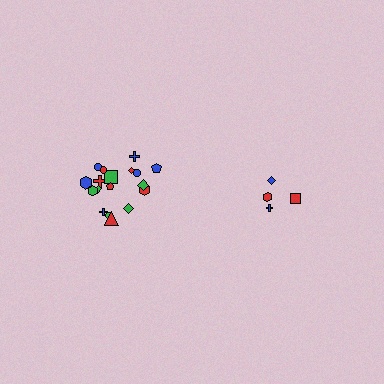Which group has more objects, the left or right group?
The left group.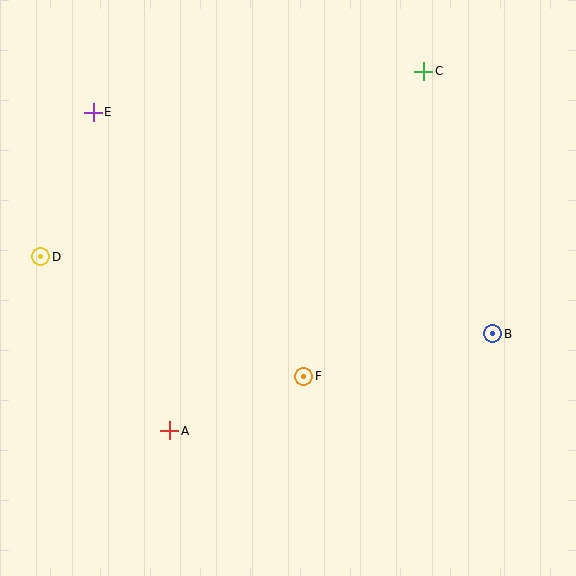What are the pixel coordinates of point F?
Point F is at (304, 376).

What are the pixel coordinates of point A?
Point A is at (170, 431).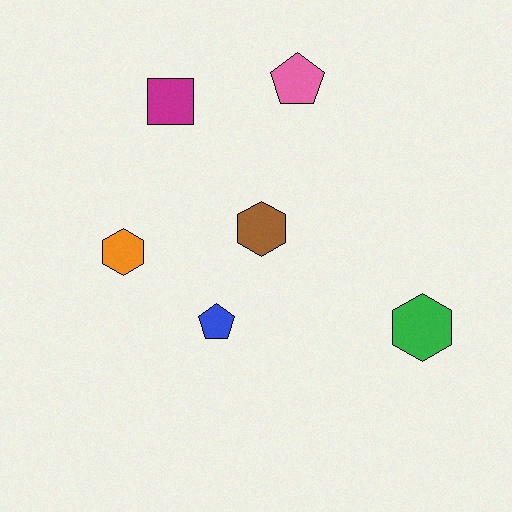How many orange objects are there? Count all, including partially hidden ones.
There is 1 orange object.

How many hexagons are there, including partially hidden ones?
There are 3 hexagons.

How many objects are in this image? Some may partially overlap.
There are 6 objects.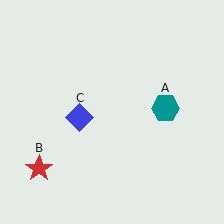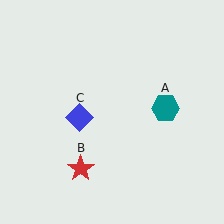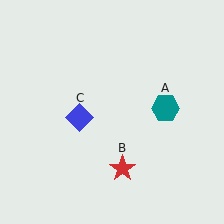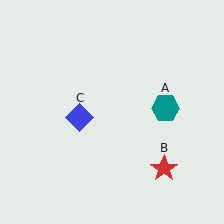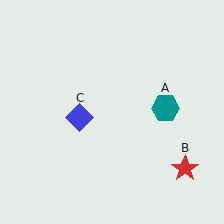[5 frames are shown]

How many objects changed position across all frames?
1 object changed position: red star (object B).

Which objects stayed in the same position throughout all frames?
Teal hexagon (object A) and blue diamond (object C) remained stationary.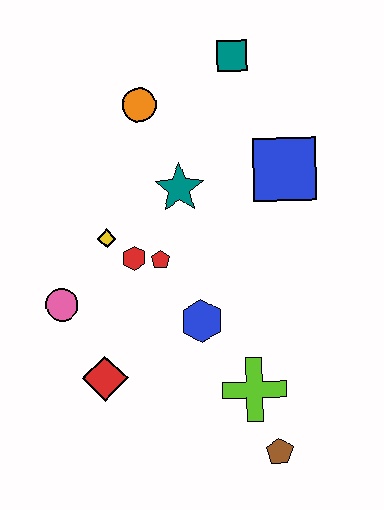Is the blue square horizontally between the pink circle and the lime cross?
No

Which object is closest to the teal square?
The orange circle is closest to the teal square.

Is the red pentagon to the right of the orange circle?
Yes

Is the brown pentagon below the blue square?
Yes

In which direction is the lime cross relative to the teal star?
The lime cross is below the teal star.